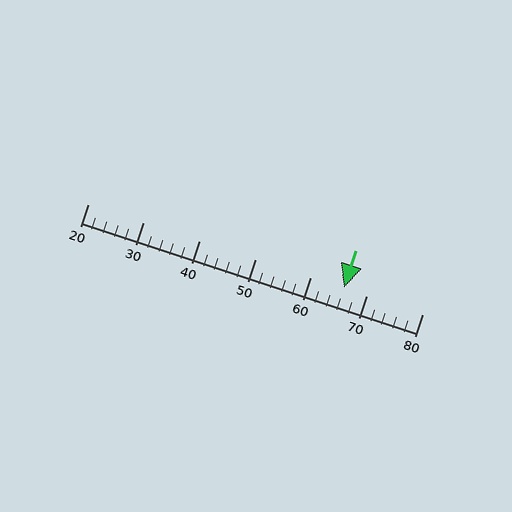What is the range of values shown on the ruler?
The ruler shows values from 20 to 80.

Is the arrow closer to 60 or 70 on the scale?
The arrow is closer to 70.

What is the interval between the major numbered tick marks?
The major tick marks are spaced 10 units apart.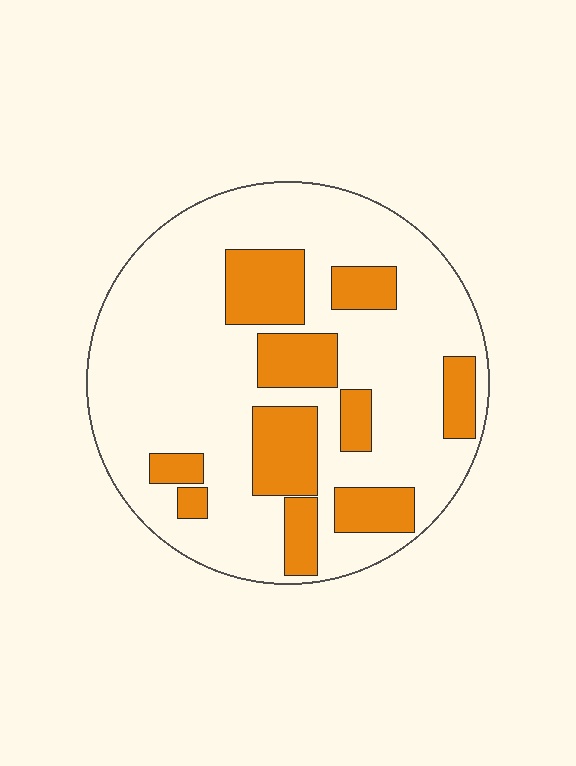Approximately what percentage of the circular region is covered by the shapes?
Approximately 25%.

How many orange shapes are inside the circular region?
10.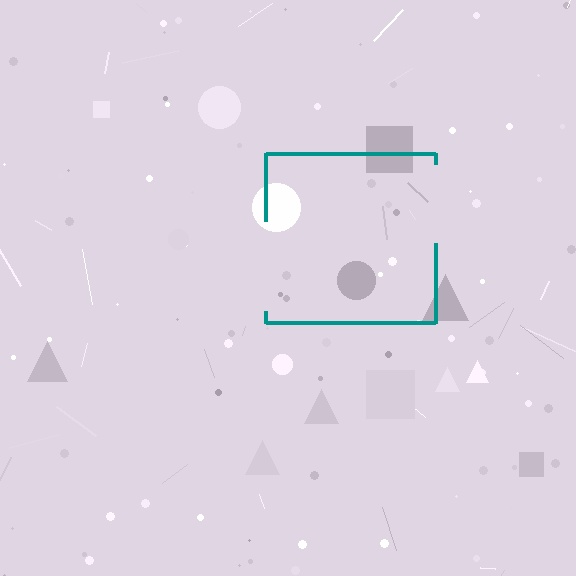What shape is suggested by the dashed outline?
The dashed outline suggests a square.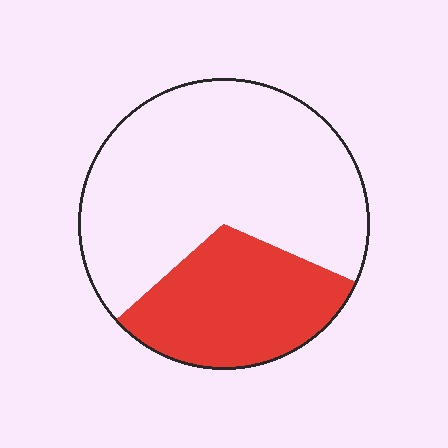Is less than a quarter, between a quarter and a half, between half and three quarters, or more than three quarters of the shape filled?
Between a quarter and a half.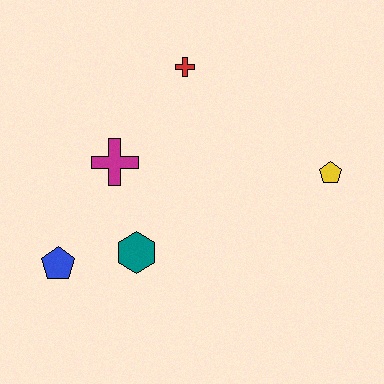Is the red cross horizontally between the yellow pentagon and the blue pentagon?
Yes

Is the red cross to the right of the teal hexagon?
Yes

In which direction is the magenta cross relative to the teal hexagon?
The magenta cross is above the teal hexagon.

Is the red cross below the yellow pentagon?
No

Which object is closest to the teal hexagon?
The blue pentagon is closest to the teal hexagon.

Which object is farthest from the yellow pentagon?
The blue pentagon is farthest from the yellow pentagon.